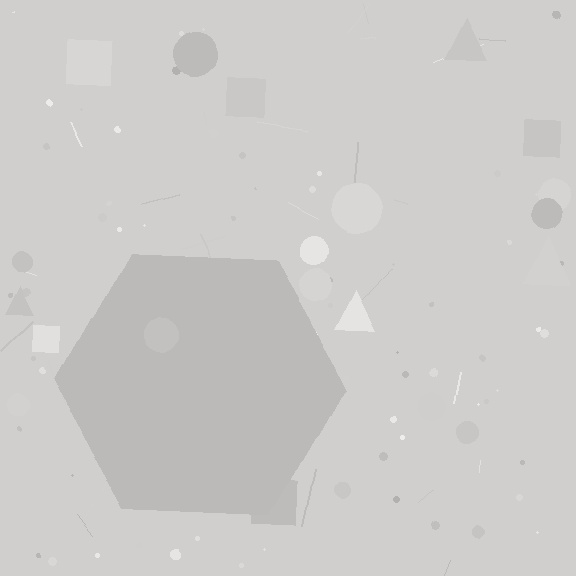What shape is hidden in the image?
A hexagon is hidden in the image.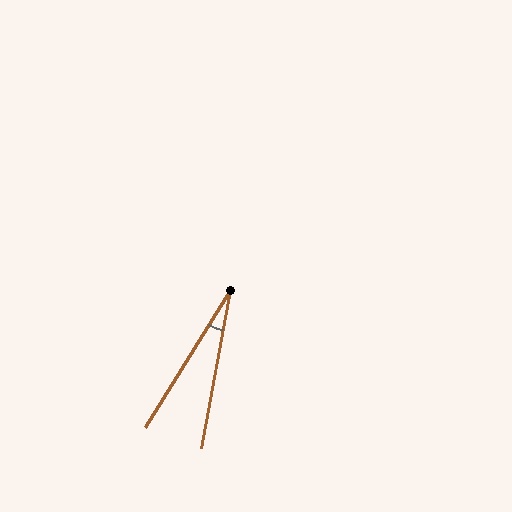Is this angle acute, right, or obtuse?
It is acute.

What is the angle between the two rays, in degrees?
Approximately 21 degrees.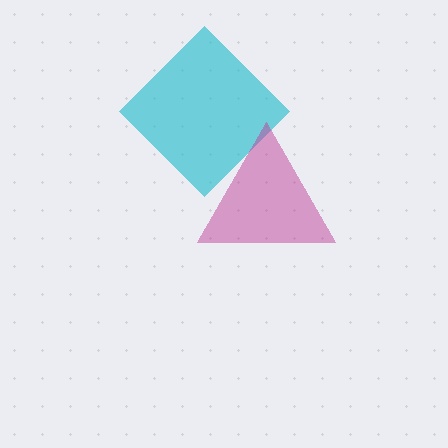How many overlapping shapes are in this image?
There are 2 overlapping shapes in the image.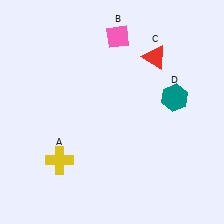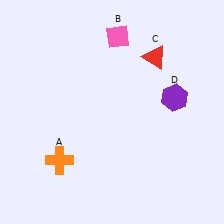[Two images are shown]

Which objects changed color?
A changed from yellow to orange. D changed from teal to purple.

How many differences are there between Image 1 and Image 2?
There are 2 differences between the two images.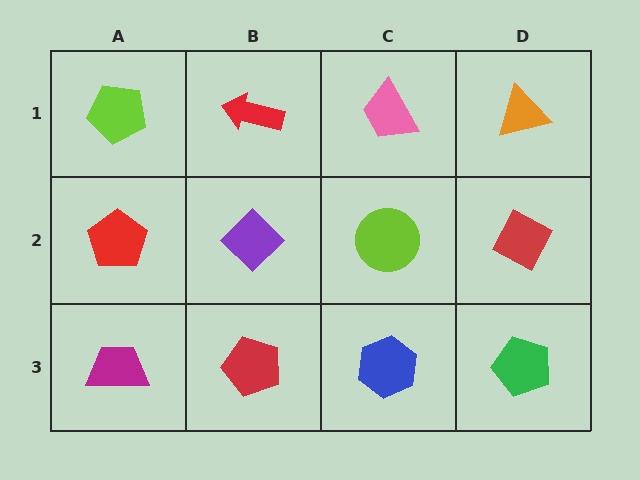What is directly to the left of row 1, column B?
A lime pentagon.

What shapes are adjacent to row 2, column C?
A pink trapezoid (row 1, column C), a blue hexagon (row 3, column C), a purple diamond (row 2, column B), a red diamond (row 2, column D).